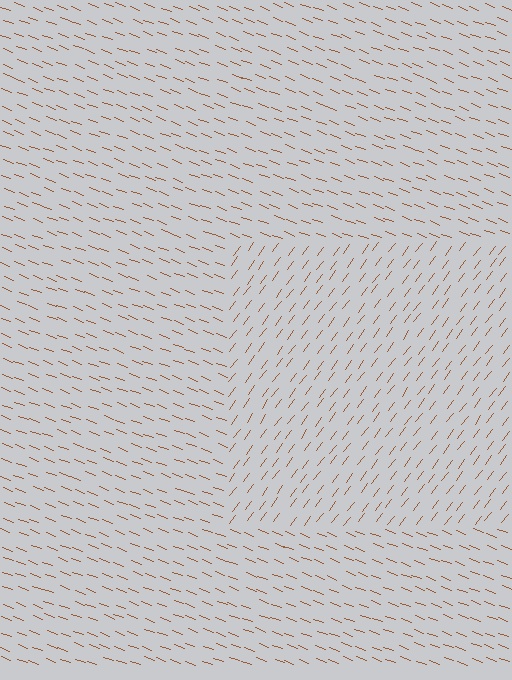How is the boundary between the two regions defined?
The boundary is defined purely by a change in line orientation (approximately 74 degrees difference). All lines are the same color and thickness.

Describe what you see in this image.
The image is filled with small brown line segments. A rectangle region in the image has lines oriented differently from the surrounding lines, creating a visible texture boundary.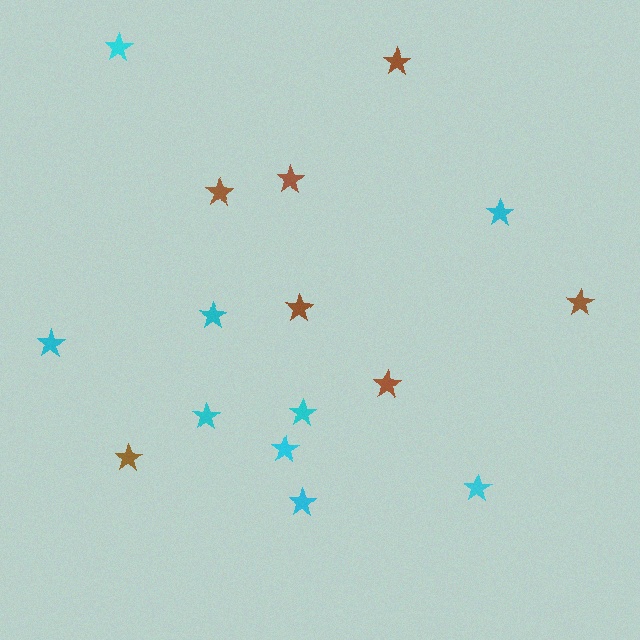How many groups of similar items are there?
There are 2 groups: one group of brown stars (7) and one group of cyan stars (9).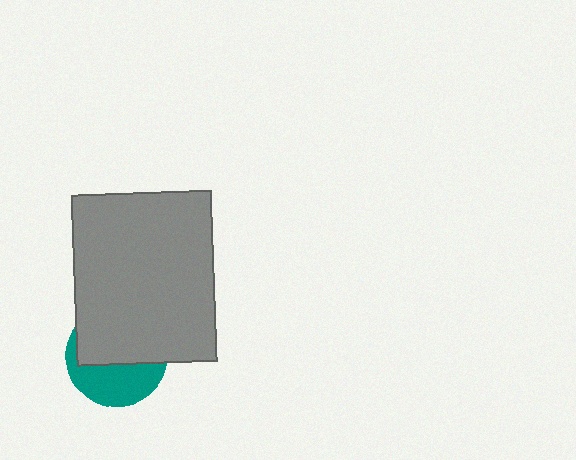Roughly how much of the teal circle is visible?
A small part of it is visible (roughly 42%).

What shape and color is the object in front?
The object in front is a gray rectangle.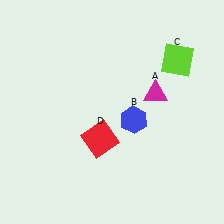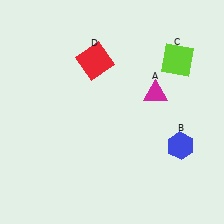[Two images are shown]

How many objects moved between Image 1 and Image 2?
2 objects moved between the two images.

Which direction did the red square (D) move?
The red square (D) moved up.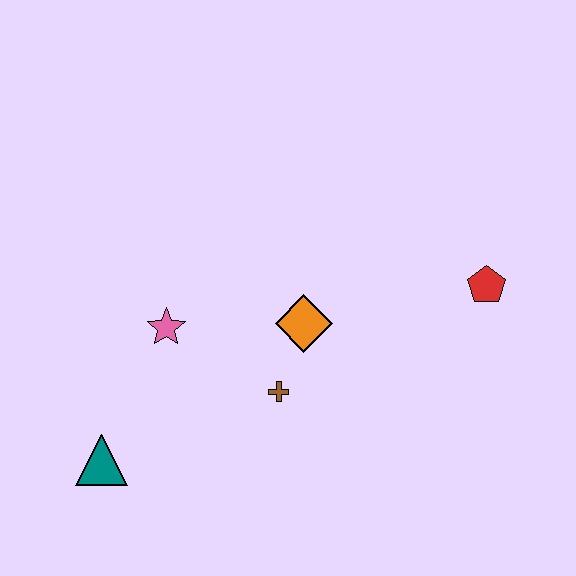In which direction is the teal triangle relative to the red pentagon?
The teal triangle is to the left of the red pentagon.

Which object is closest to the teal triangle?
The pink star is closest to the teal triangle.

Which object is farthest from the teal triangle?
The red pentagon is farthest from the teal triangle.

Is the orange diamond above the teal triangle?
Yes